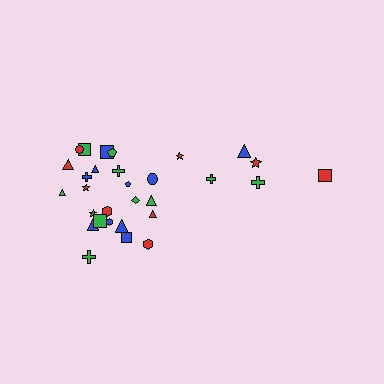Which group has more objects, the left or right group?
The left group.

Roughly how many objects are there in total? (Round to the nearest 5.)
Roughly 30 objects in total.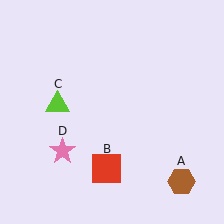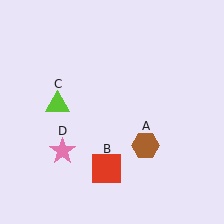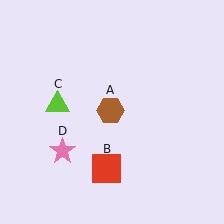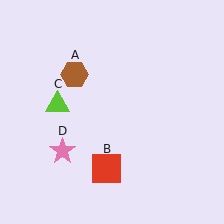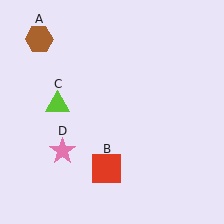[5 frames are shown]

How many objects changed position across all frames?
1 object changed position: brown hexagon (object A).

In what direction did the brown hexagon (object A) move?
The brown hexagon (object A) moved up and to the left.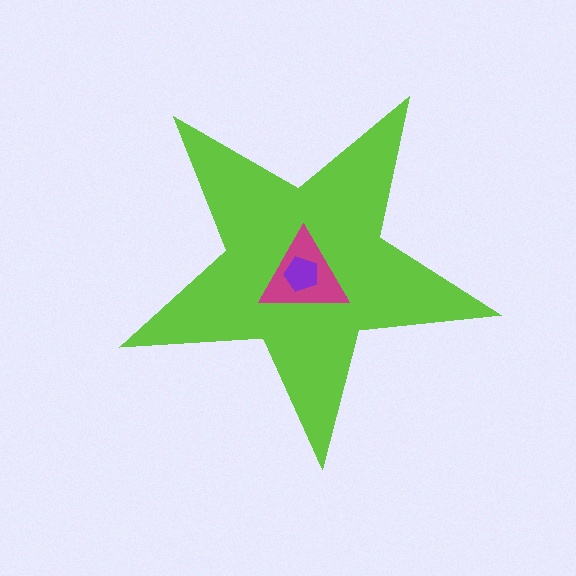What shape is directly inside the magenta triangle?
The purple pentagon.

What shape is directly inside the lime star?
The magenta triangle.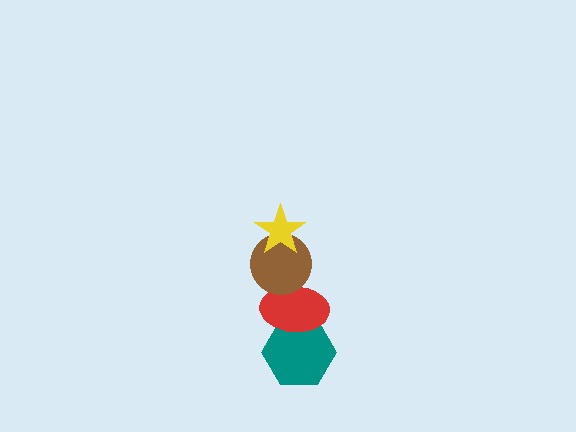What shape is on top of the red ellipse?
The brown circle is on top of the red ellipse.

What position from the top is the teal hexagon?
The teal hexagon is 4th from the top.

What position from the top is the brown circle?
The brown circle is 2nd from the top.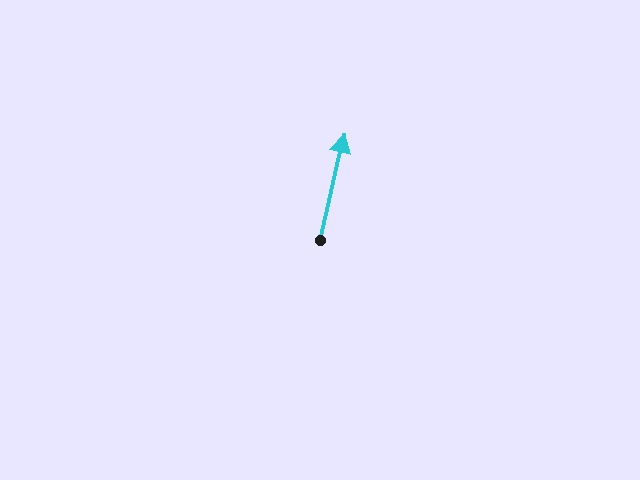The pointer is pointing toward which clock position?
Roughly 12 o'clock.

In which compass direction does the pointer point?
North.